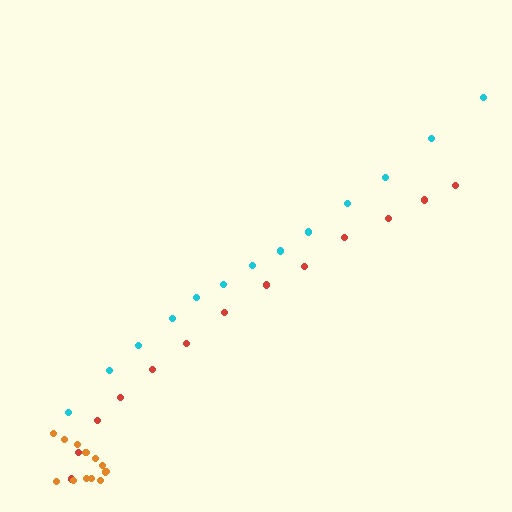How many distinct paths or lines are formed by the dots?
There are 3 distinct paths.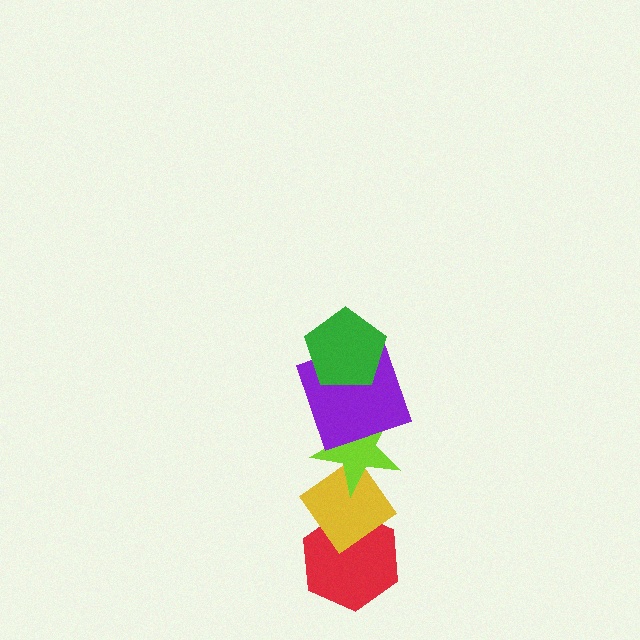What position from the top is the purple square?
The purple square is 2nd from the top.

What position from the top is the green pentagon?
The green pentagon is 1st from the top.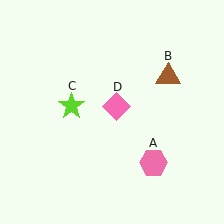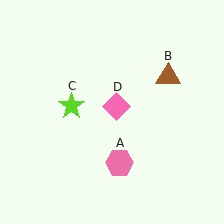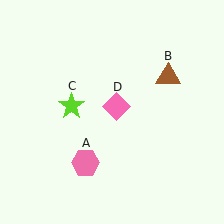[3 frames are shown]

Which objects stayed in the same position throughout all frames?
Brown triangle (object B) and lime star (object C) and pink diamond (object D) remained stationary.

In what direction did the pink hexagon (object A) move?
The pink hexagon (object A) moved left.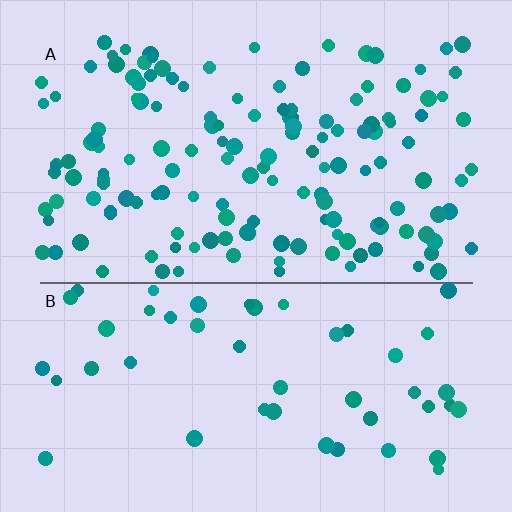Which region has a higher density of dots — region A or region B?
A (the top).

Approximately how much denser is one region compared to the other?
Approximately 3.0× — region A over region B.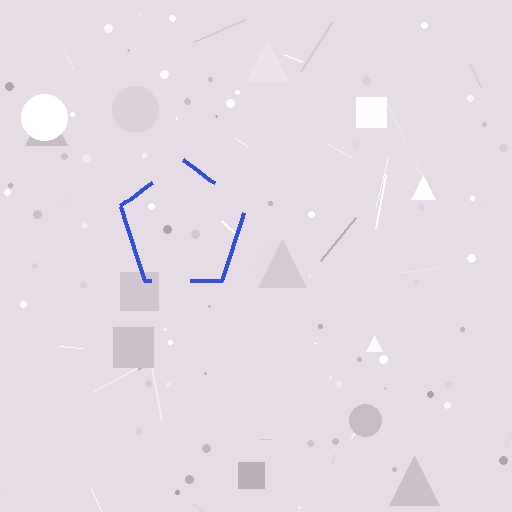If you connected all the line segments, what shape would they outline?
They would outline a pentagon.